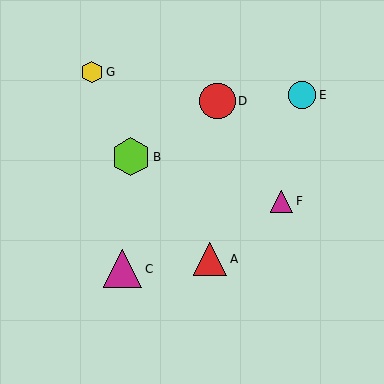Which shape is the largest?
The magenta triangle (labeled C) is the largest.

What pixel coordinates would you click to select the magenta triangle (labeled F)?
Click at (282, 201) to select the magenta triangle F.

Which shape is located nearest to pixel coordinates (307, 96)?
The cyan circle (labeled E) at (302, 95) is nearest to that location.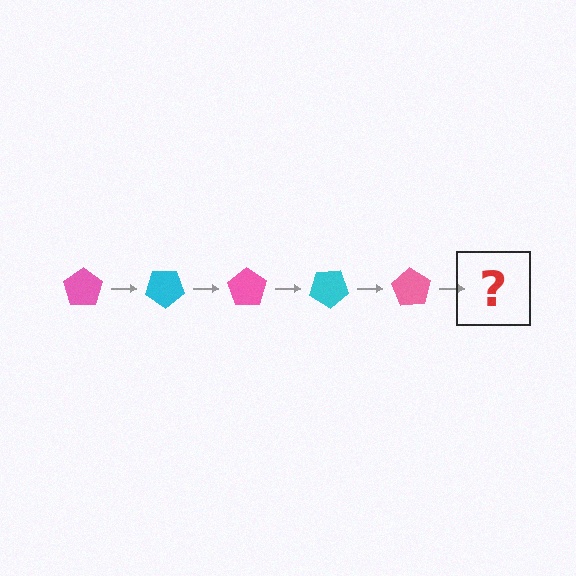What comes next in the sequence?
The next element should be a cyan pentagon, rotated 175 degrees from the start.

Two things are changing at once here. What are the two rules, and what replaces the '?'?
The two rules are that it rotates 35 degrees each step and the color cycles through pink and cyan. The '?' should be a cyan pentagon, rotated 175 degrees from the start.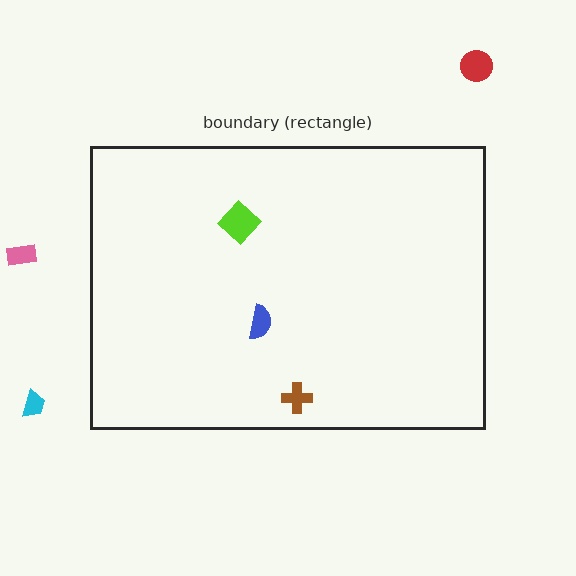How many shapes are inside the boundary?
3 inside, 3 outside.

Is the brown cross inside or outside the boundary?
Inside.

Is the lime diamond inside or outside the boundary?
Inside.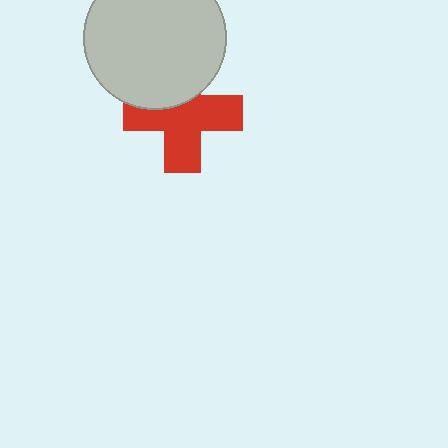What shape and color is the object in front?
The object in front is a light gray circle.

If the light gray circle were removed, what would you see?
You would see the complete red cross.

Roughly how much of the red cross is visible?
Most of it is visible (roughly 68%).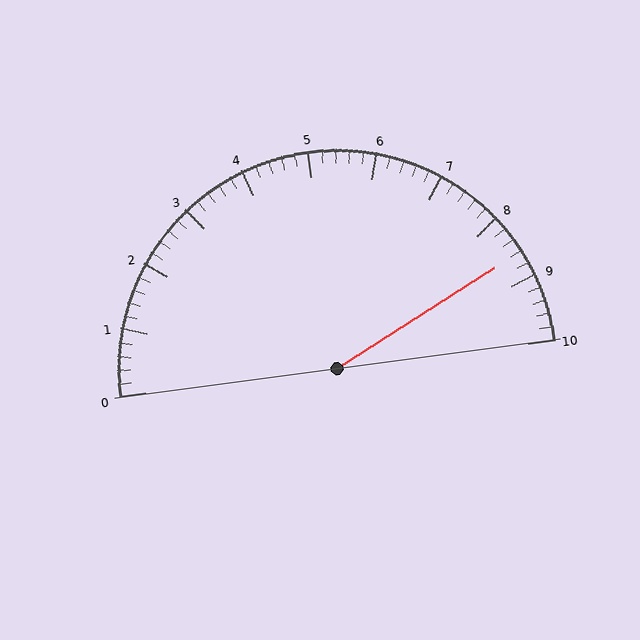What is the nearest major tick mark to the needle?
The nearest major tick mark is 9.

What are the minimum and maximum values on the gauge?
The gauge ranges from 0 to 10.